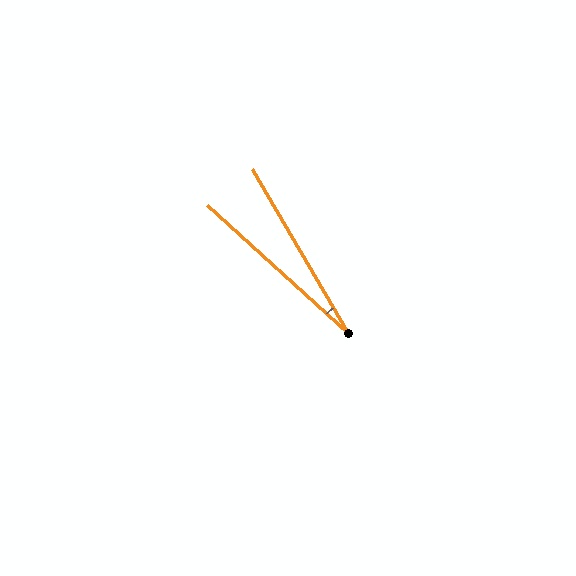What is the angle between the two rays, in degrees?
Approximately 17 degrees.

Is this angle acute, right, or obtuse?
It is acute.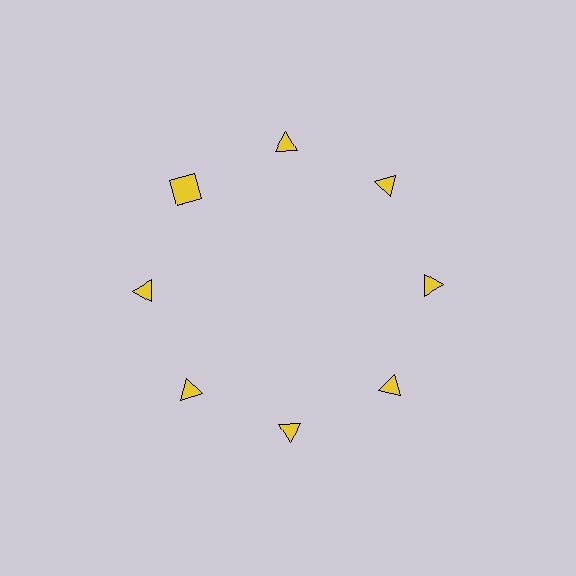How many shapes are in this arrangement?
There are 8 shapes arranged in a ring pattern.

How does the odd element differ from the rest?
It has a different shape: square instead of triangle.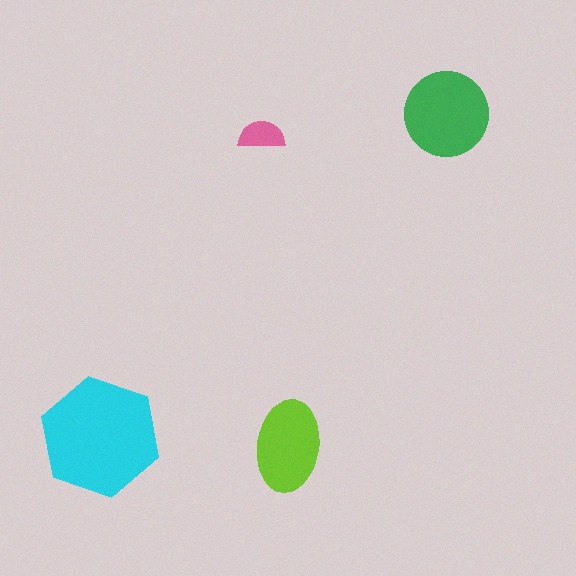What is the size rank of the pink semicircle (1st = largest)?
4th.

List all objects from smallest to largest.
The pink semicircle, the lime ellipse, the green circle, the cyan hexagon.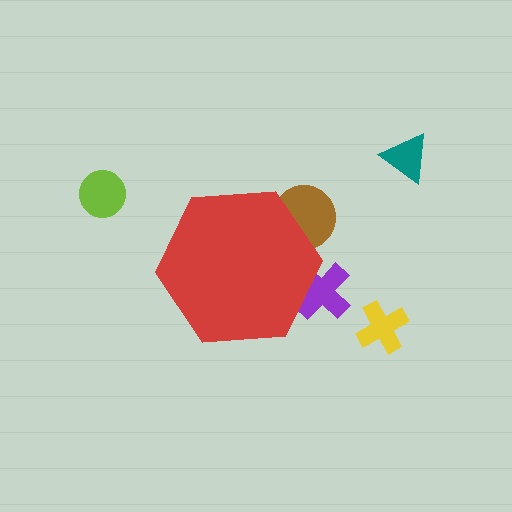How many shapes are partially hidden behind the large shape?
2 shapes are partially hidden.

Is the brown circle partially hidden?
Yes, the brown circle is partially hidden behind the red hexagon.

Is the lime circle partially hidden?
No, the lime circle is fully visible.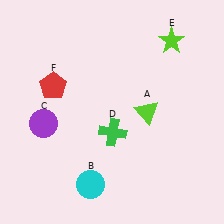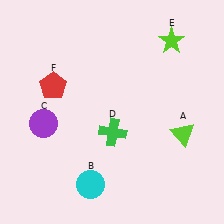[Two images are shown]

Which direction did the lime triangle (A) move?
The lime triangle (A) moved right.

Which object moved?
The lime triangle (A) moved right.